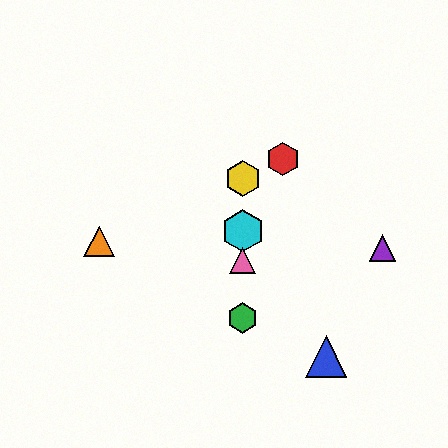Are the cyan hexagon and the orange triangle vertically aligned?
No, the cyan hexagon is at x≈243 and the orange triangle is at x≈99.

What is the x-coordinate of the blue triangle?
The blue triangle is at x≈326.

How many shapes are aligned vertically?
4 shapes (the green hexagon, the yellow hexagon, the cyan hexagon, the pink triangle) are aligned vertically.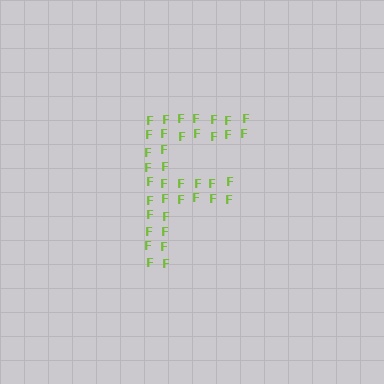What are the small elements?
The small elements are letter F's.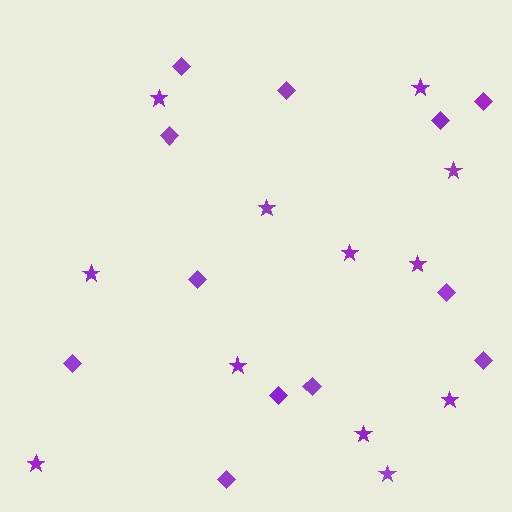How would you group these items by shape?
There are 2 groups: one group of diamonds (12) and one group of stars (12).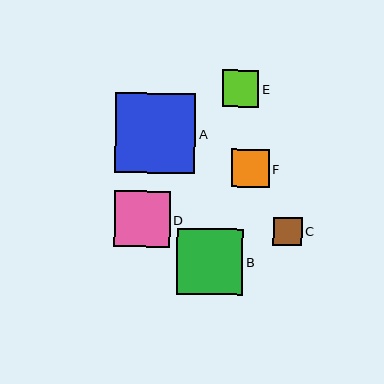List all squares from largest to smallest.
From largest to smallest: A, B, D, F, E, C.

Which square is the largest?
Square A is the largest with a size of approximately 81 pixels.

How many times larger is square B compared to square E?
Square B is approximately 1.8 times the size of square E.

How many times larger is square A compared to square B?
Square A is approximately 1.2 times the size of square B.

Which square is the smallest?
Square C is the smallest with a size of approximately 29 pixels.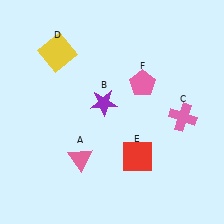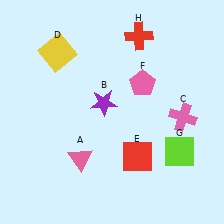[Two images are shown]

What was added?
A lime square (G), a red cross (H) were added in Image 2.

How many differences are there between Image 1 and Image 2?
There are 2 differences between the two images.